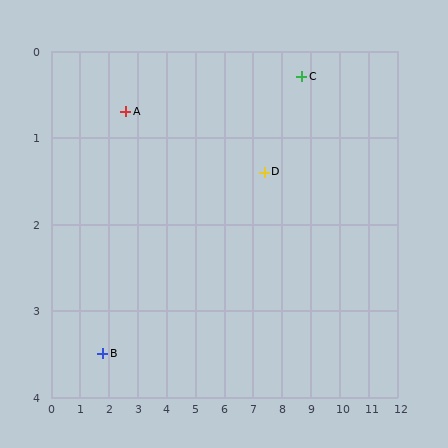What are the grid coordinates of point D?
Point D is at approximately (7.4, 1.4).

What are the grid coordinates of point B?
Point B is at approximately (1.8, 3.5).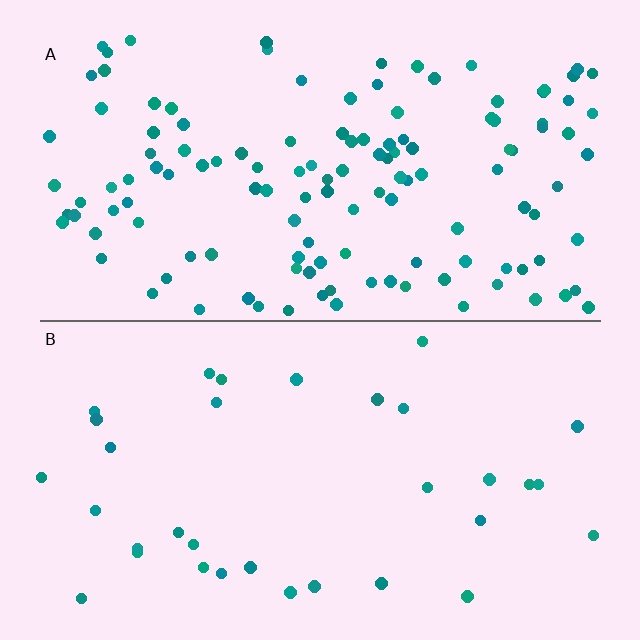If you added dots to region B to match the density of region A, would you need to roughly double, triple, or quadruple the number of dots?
Approximately quadruple.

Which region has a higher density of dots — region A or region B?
A (the top).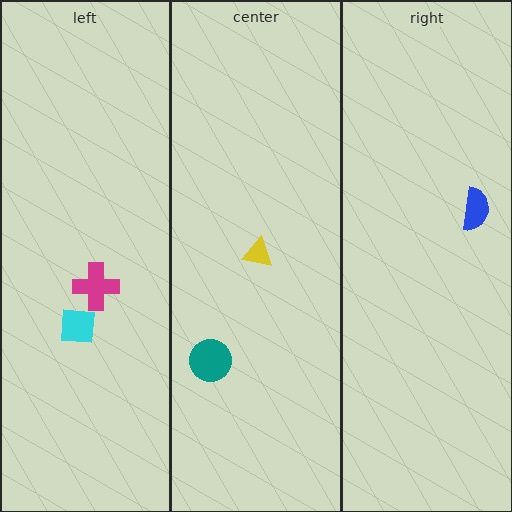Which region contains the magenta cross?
The left region.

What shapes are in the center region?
The teal circle, the yellow triangle.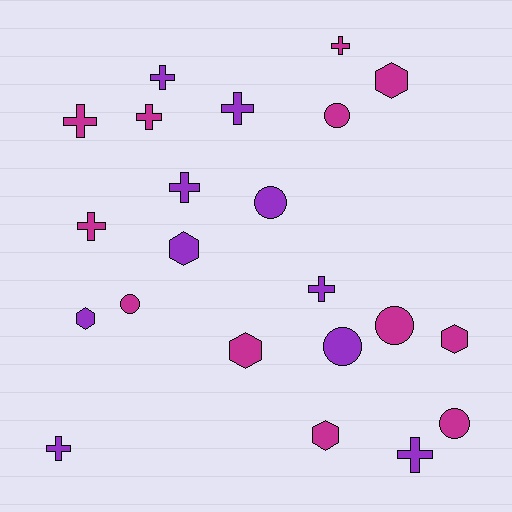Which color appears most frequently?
Magenta, with 12 objects.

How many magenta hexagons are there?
There are 4 magenta hexagons.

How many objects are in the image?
There are 22 objects.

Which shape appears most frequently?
Cross, with 10 objects.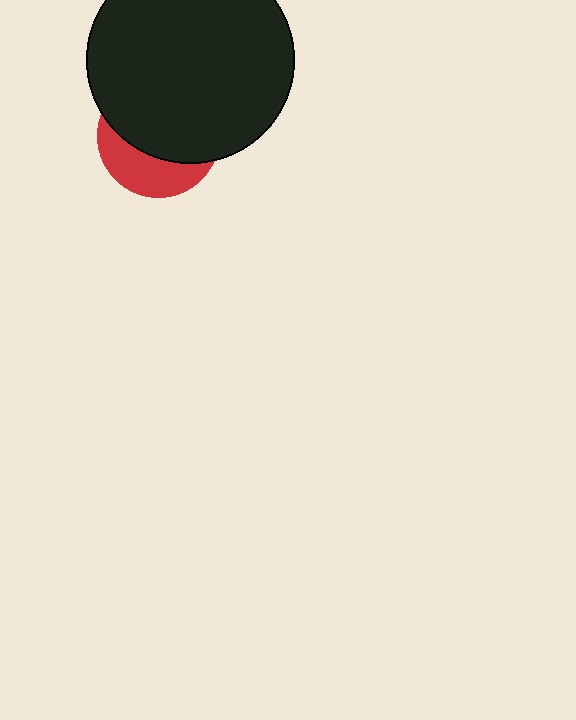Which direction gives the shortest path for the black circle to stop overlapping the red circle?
Moving up gives the shortest separation.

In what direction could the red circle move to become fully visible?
The red circle could move down. That would shift it out from behind the black circle entirely.